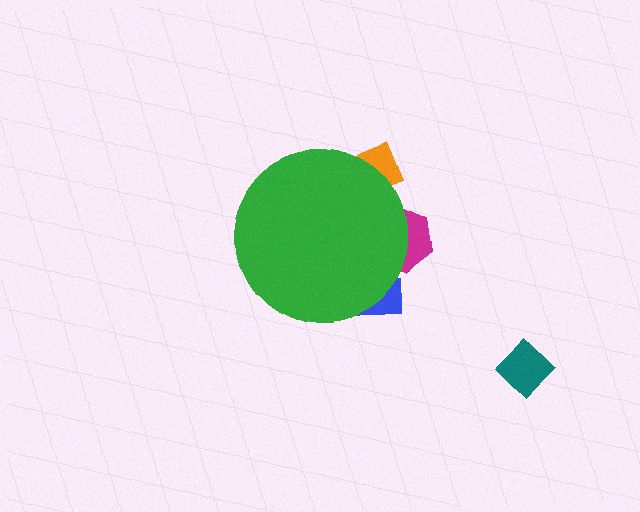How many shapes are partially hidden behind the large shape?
3 shapes are partially hidden.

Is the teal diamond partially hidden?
No, the teal diamond is fully visible.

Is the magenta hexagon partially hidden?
Yes, the magenta hexagon is partially hidden behind the green circle.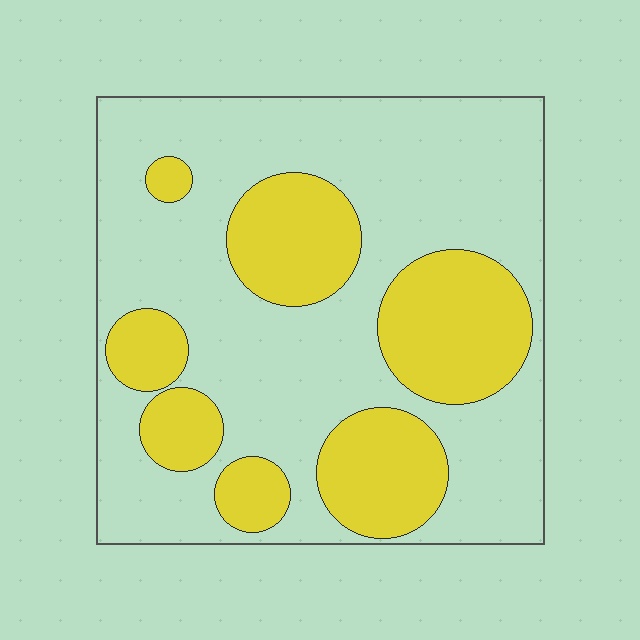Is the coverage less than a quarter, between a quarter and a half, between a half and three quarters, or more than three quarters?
Between a quarter and a half.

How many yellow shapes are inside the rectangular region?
7.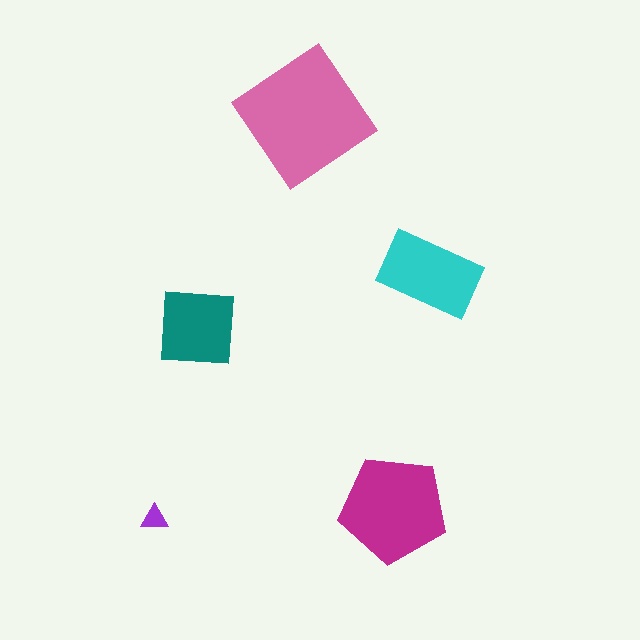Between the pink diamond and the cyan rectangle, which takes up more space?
The pink diamond.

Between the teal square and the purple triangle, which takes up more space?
The teal square.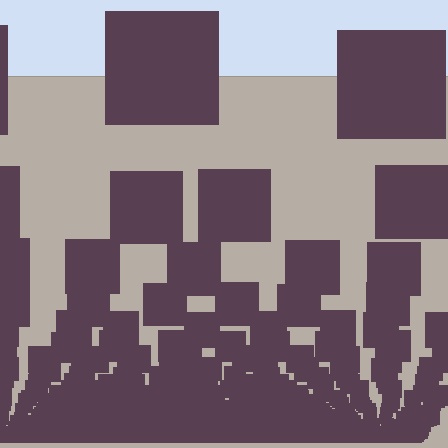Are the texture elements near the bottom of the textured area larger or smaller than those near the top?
Smaller. The gradient is inverted — elements near the bottom are smaller and denser.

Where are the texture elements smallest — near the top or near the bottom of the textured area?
Near the bottom.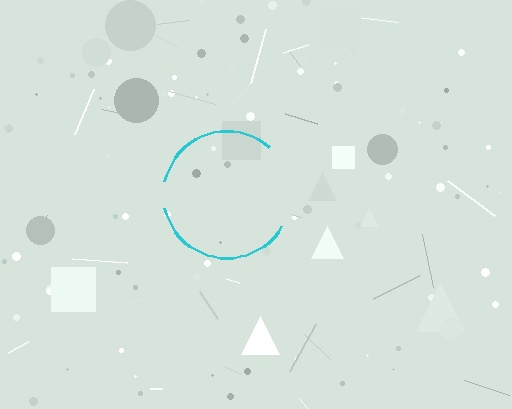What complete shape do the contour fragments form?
The contour fragments form a circle.